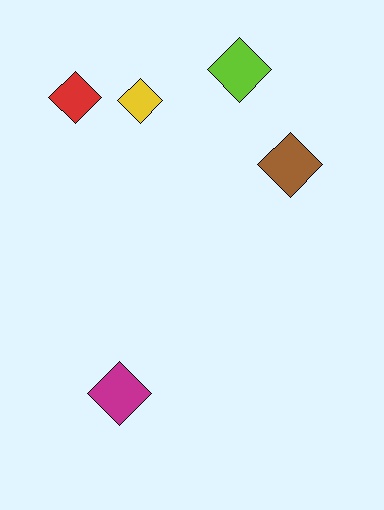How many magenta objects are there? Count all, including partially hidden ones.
There is 1 magenta object.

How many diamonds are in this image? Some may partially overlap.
There are 5 diamonds.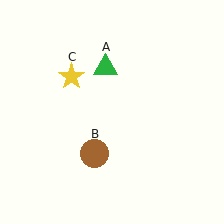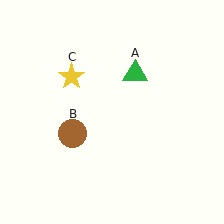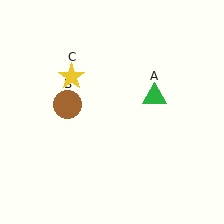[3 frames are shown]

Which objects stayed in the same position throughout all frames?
Yellow star (object C) remained stationary.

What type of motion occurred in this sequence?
The green triangle (object A), brown circle (object B) rotated clockwise around the center of the scene.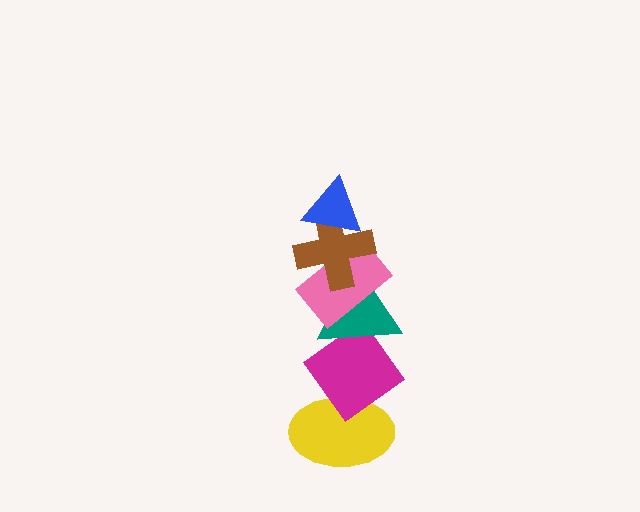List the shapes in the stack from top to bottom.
From top to bottom: the blue triangle, the brown cross, the pink rectangle, the teal triangle, the magenta diamond, the yellow ellipse.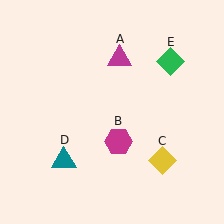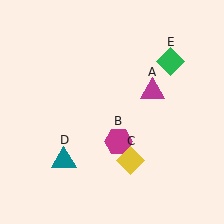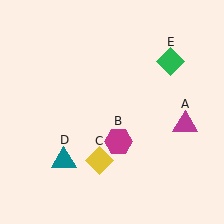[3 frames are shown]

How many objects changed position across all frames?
2 objects changed position: magenta triangle (object A), yellow diamond (object C).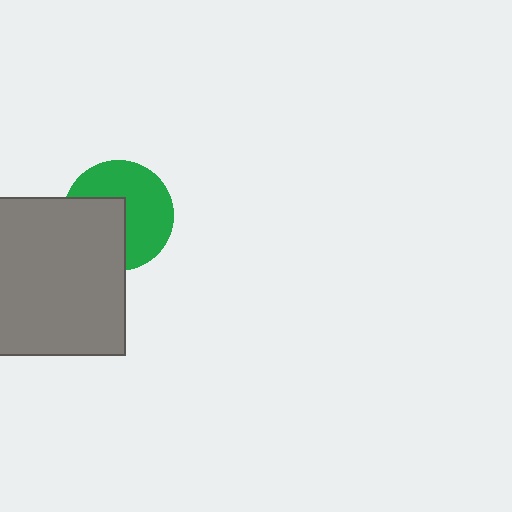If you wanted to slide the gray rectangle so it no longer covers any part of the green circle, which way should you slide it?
Slide it toward the lower-left — that is the most direct way to separate the two shapes.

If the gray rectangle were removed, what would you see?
You would see the complete green circle.